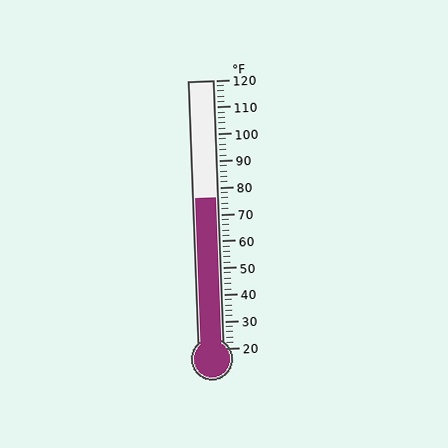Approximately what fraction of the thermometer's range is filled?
The thermometer is filled to approximately 55% of its range.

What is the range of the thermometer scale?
The thermometer scale ranges from 20°F to 120°F.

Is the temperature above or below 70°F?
The temperature is above 70°F.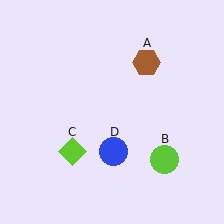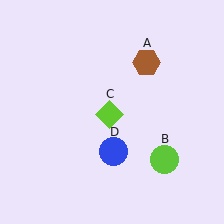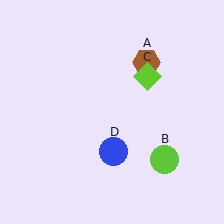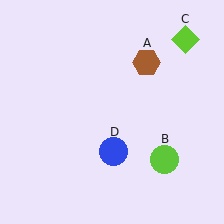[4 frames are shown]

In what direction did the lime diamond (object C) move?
The lime diamond (object C) moved up and to the right.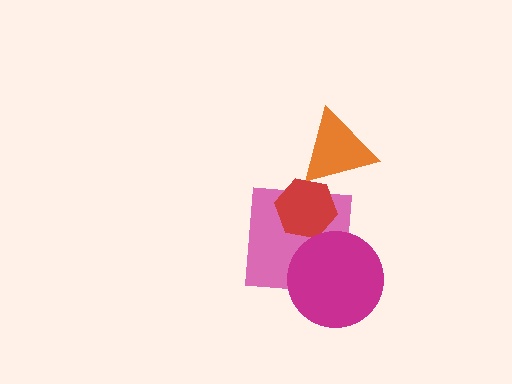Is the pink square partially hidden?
Yes, it is partially covered by another shape.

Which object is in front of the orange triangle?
The red hexagon is in front of the orange triangle.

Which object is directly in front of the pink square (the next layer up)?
The red hexagon is directly in front of the pink square.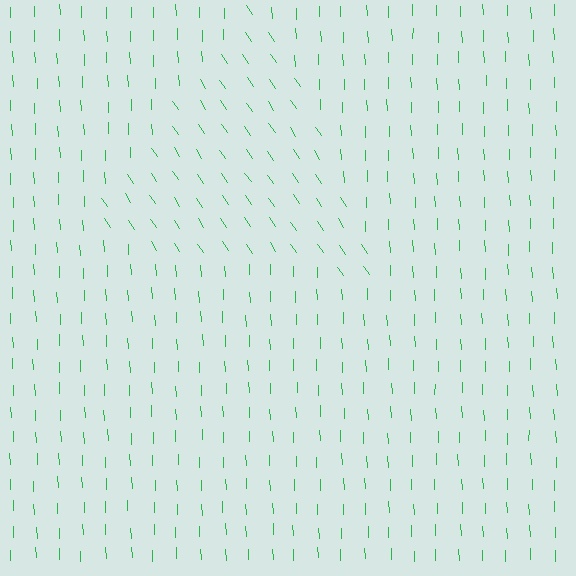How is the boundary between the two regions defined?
The boundary is defined purely by a change in line orientation (approximately 32 degrees difference). All lines are the same color and thickness.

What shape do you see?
I see a triangle.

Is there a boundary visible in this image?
Yes, there is a texture boundary formed by a change in line orientation.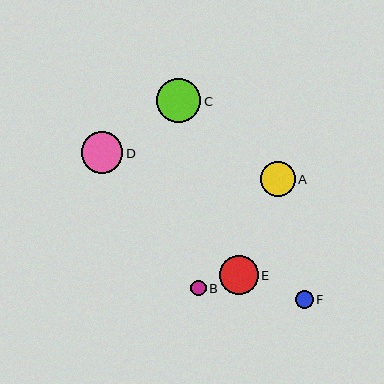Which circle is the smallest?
Circle B is the smallest with a size of approximately 16 pixels.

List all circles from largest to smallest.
From largest to smallest: C, D, E, A, F, B.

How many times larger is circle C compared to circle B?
Circle C is approximately 2.8 times the size of circle B.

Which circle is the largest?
Circle C is the largest with a size of approximately 45 pixels.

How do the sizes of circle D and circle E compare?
Circle D and circle E are approximately the same size.